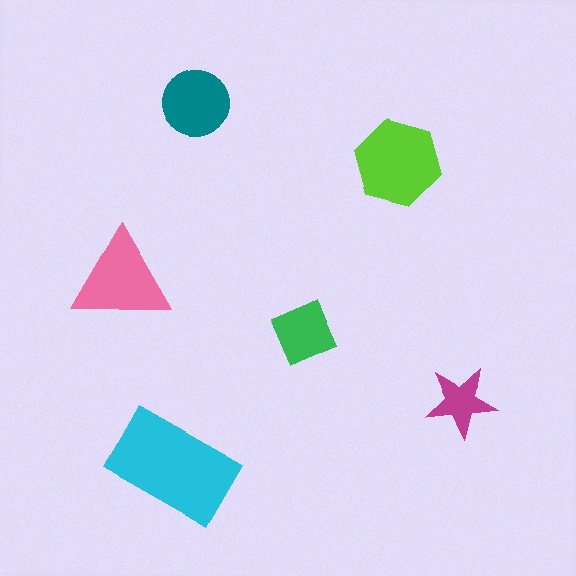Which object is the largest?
The cyan rectangle.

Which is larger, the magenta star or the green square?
The green square.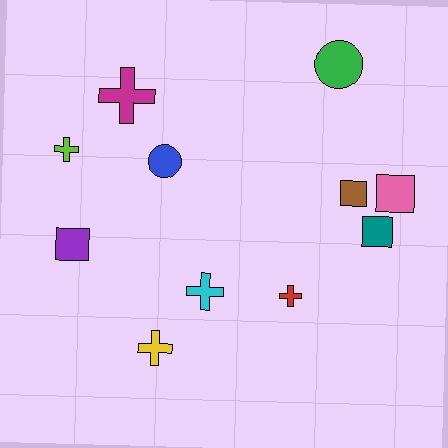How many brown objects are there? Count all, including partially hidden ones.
There is 1 brown object.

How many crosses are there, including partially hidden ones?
There are 5 crosses.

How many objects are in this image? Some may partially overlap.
There are 11 objects.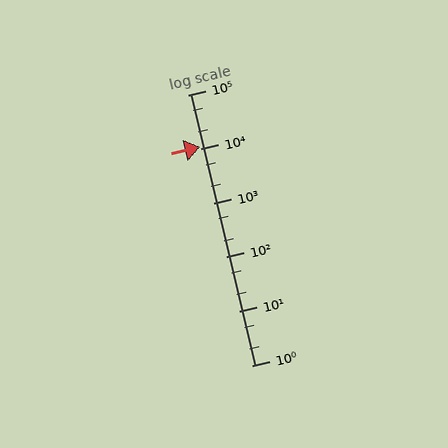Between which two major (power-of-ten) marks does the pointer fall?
The pointer is between 10000 and 100000.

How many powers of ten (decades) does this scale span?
The scale spans 5 decades, from 1 to 100000.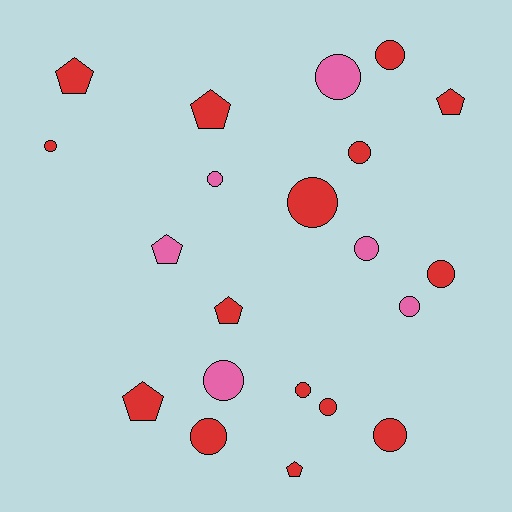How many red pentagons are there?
There are 6 red pentagons.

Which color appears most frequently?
Red, with 15 objects.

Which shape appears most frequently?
Circle, with 14 objects.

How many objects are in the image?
There are 21 objects.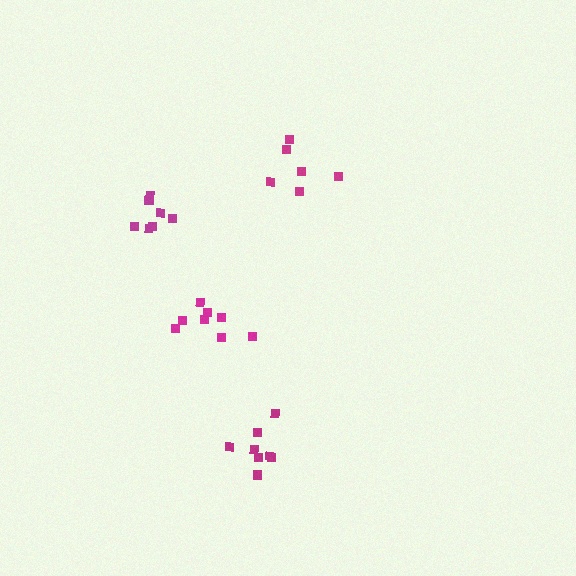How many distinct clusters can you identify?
There are 4 distinct clusters.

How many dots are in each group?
Group 1: 8 dots, Group 2: 8 dots, Group 3: 7 dots, Group 4: 6 dots (29 total).